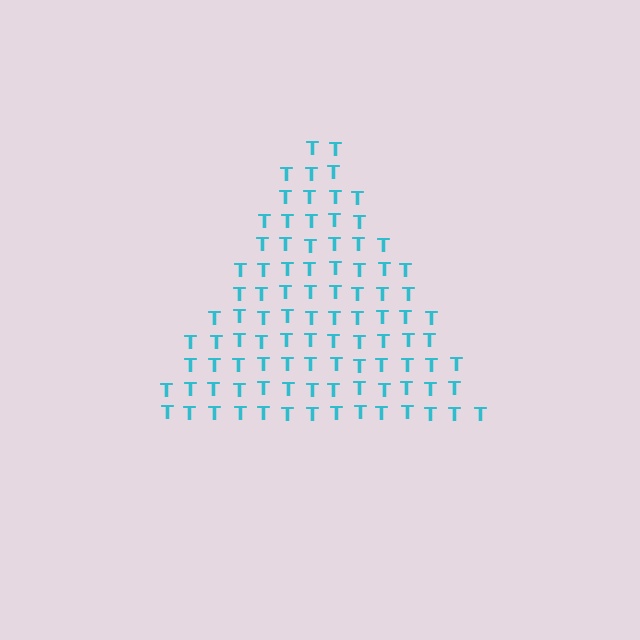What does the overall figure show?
The overall figure shows a triangle.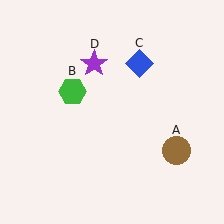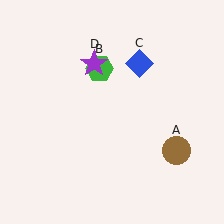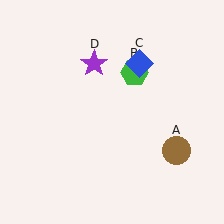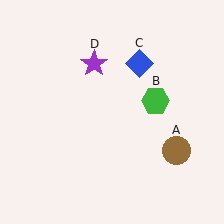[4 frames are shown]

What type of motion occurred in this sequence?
The green hexagon (object B) rotated clockwise around the center of the scene.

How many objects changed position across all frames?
1 object changed position: green hexagon (object B).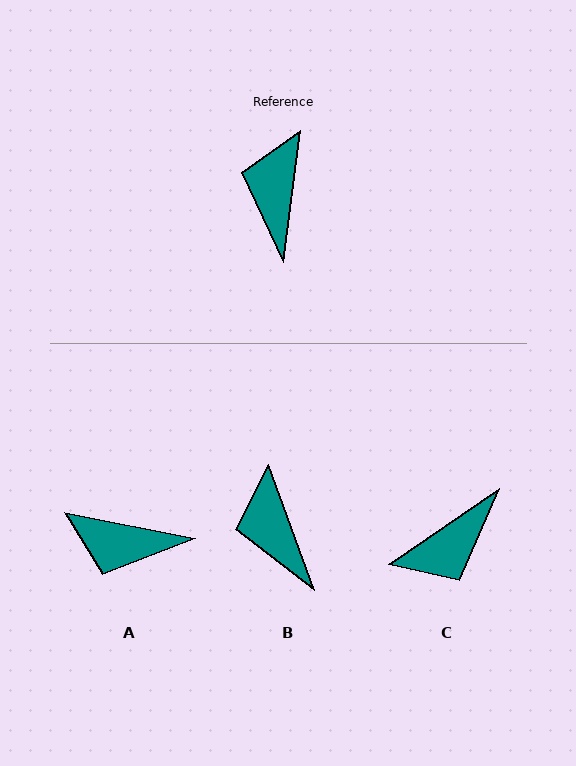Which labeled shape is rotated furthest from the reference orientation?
C, about 131 degrees away.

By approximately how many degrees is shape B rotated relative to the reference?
Approximately 27 degrees counter-clockwise.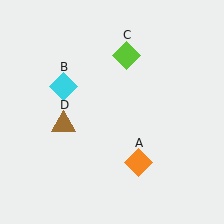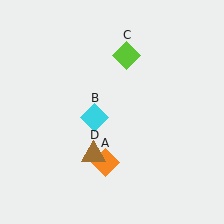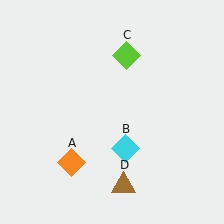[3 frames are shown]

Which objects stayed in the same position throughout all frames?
Lime diamond (object C) remained stationary.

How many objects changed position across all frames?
3 objects changed position: orange diamond (object A), cyan diamond (object B), brown triangle (object D).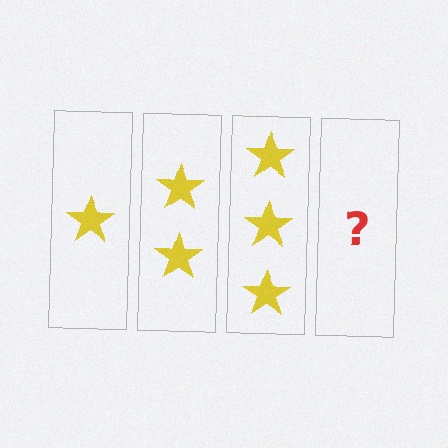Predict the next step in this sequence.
The next step is 4 stars.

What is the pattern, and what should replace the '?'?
The pattern is that each step adds one more star. The '?' should be 4 stars.